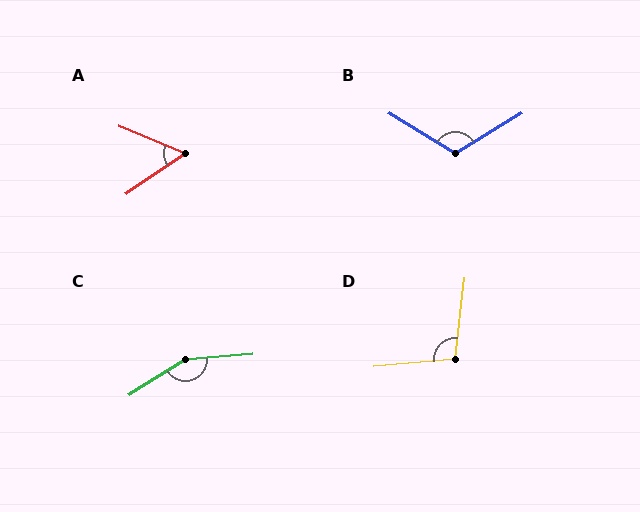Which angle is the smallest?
A, at approximately 57 degrees.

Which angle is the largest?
C, at approximately 152 degrees.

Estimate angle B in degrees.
Approximately 117 degrees.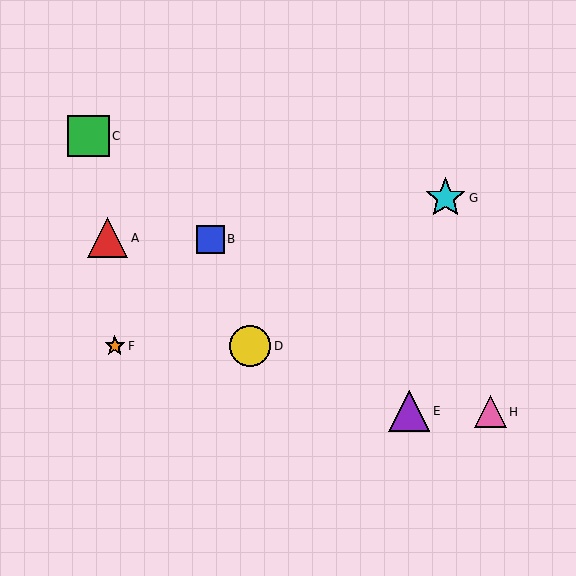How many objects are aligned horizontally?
2 objects (D, F) are aligned horizontally.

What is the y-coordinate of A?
Object A is at y≈238.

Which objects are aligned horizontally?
Objects D, F are aligned horizontally.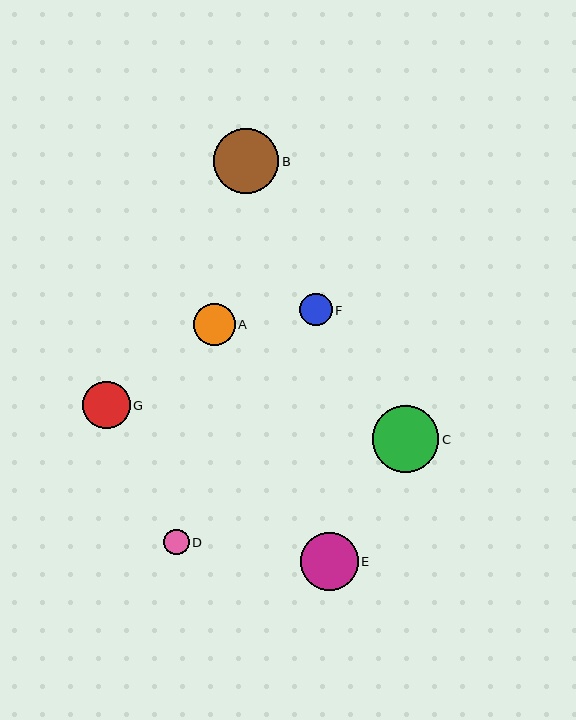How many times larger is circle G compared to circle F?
Circle G is approximately 1.5 times the size of circle F.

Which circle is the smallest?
Circle D is the smallest with a size of approximately 25 pixels.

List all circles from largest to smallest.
From largest to smallest: C, B, E, G, A, F, D.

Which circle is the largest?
Circle C is the largest with a size of approximately 67 pixels.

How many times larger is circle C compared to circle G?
Circle C is approximately 1.4 times the size of circle G.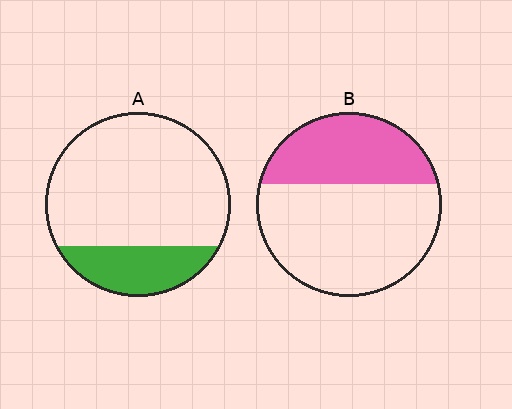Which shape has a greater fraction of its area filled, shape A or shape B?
Shape B.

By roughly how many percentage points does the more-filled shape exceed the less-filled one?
By roughly 15 percentage points (B over A).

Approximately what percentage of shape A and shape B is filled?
A is approximately 20% and B is approximately 35%.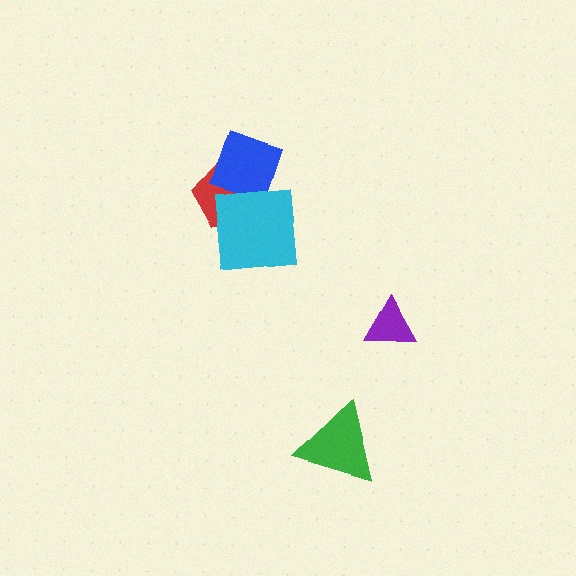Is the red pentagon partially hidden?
Yes, it is partially covered by another shape.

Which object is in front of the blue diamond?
The cyan square is in front of the blue diamond.